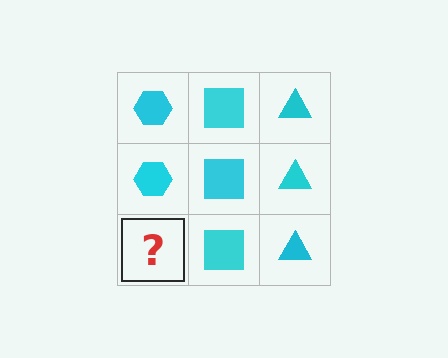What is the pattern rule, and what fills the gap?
The rule is that each column has a consistent shape. The gap should be filled with a cyan hexagon.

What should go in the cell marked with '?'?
The missing cell should contain a cyan hexagon.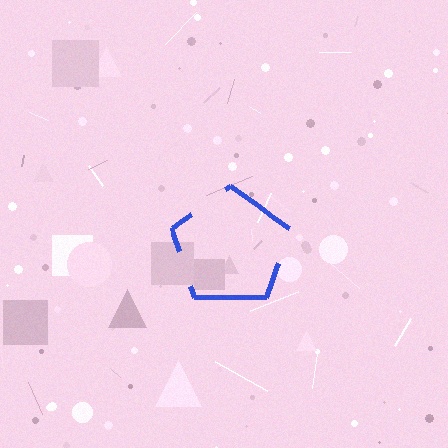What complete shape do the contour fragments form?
The contour fragments form a pentagon.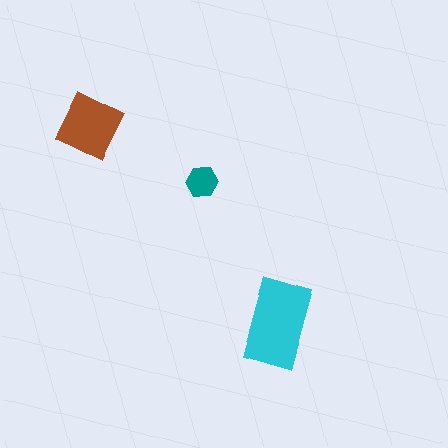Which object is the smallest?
The teal hexagon.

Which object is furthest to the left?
The brown diamond is leftmost.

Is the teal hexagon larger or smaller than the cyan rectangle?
Smaller.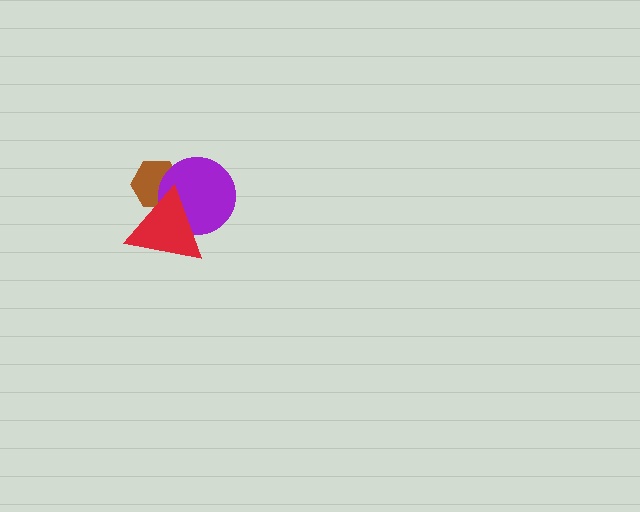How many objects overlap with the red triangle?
2 objects overlap with the red triangle.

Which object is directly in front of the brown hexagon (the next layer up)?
The purple circle is directly in front of the brown hexagon.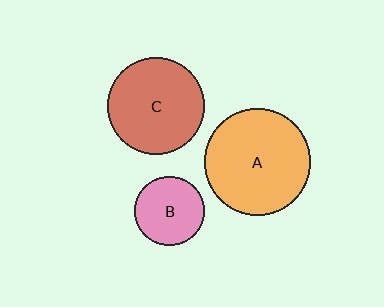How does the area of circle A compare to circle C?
Approximately 1.2 times.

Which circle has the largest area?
Circle A (orange).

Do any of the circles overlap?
No, none of the circles overlap.